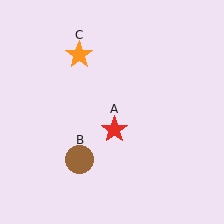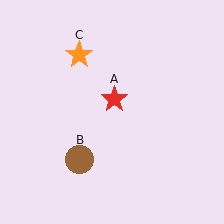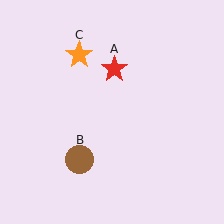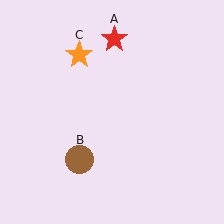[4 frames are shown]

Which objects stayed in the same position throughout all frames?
Brown circle (object B) and orange star (object C) remained stationary.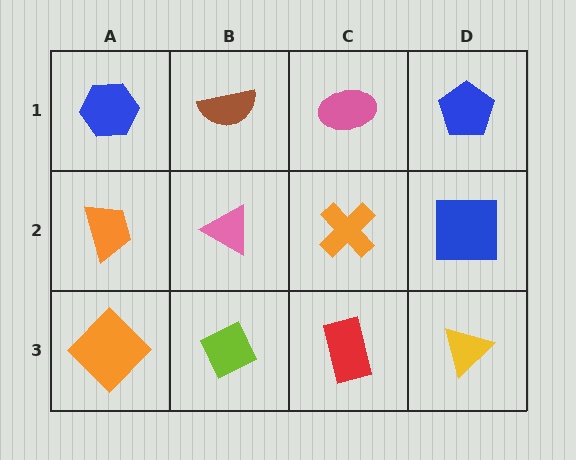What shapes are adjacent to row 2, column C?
A pink ellipse (row 1, column C), a red rectangle (row 3, column C), a pink triangle (row 2, column B), a blue square (row 2, column D).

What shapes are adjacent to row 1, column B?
A pink triangle (row 2, column B), a blue hexagon (row 1, column A), a pink ellipse (row 1, column C).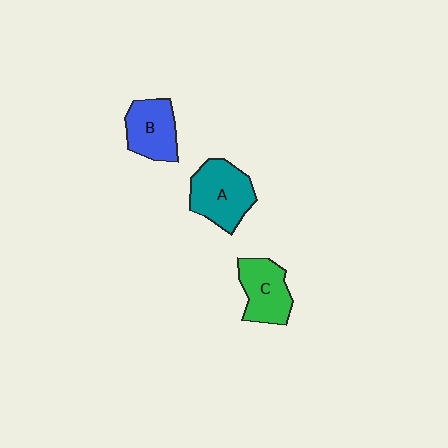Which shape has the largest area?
Shape A (teal).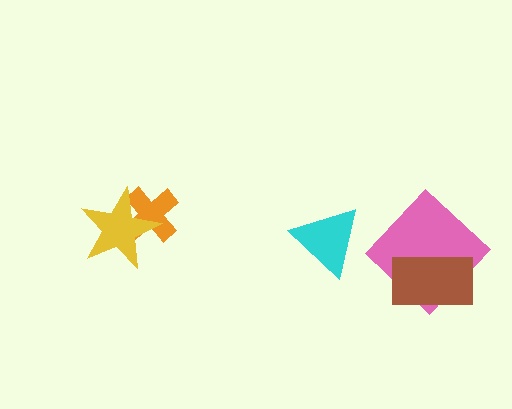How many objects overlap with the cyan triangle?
0 objects overlap with the cyan triangle.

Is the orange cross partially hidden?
Yes, it is partially covered by another shape.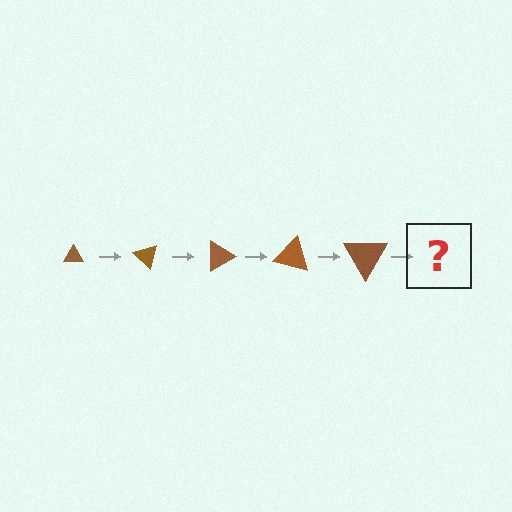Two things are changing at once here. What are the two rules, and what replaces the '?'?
The two rules are that the triangle grows larger each step and it rotates 45 degrees each step. The '?' should be a triangle, larger than the previous one and rotated 225 degrees from the start.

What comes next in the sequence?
The next element should be a triangle, larger than the previous one and rotated 225 degrees from the start.